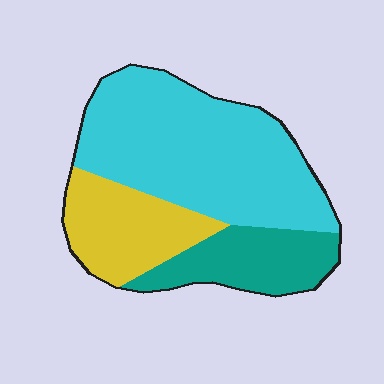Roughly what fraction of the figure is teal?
Teal takes up about one fifth (1/5) of the figure.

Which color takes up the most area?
Cyan, at roughly 55%.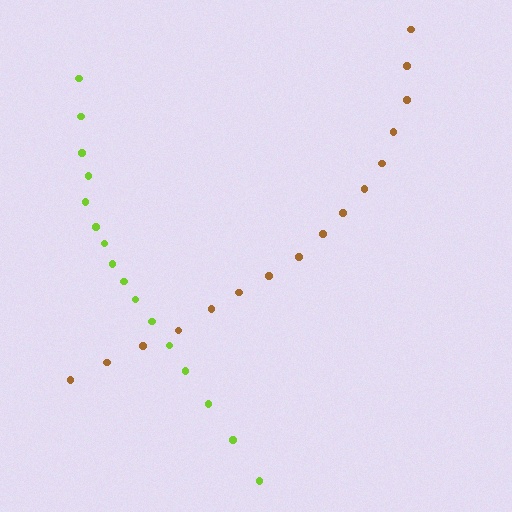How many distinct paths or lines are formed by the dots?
There are 2 distinct paths.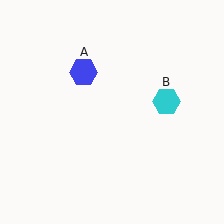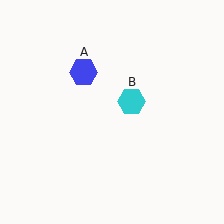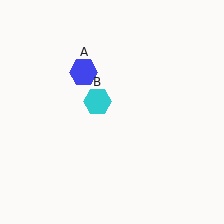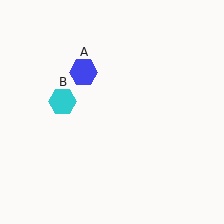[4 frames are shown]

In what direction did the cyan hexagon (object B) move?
The cyan hexagon (object B) moved left.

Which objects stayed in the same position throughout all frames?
Blue hexagon (object A) remained stationary.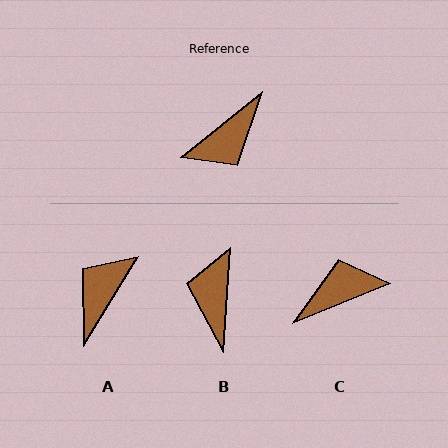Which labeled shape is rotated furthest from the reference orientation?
C, about 163 degrees away.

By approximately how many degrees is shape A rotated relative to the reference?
Approximately 160 degrees clockwise.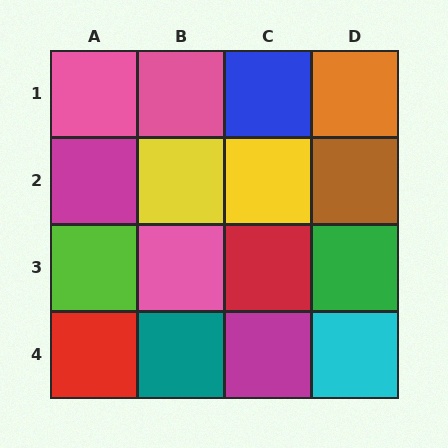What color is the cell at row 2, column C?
Yellow.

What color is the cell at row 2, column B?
Yellow.